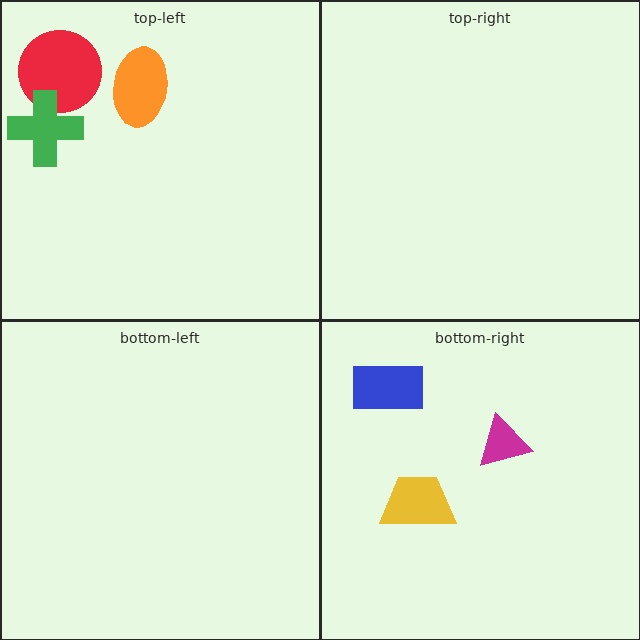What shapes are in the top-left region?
The orange ellipse, the red circle, the green cross.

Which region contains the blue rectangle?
The bottom-right region.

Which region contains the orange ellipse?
The top-left region.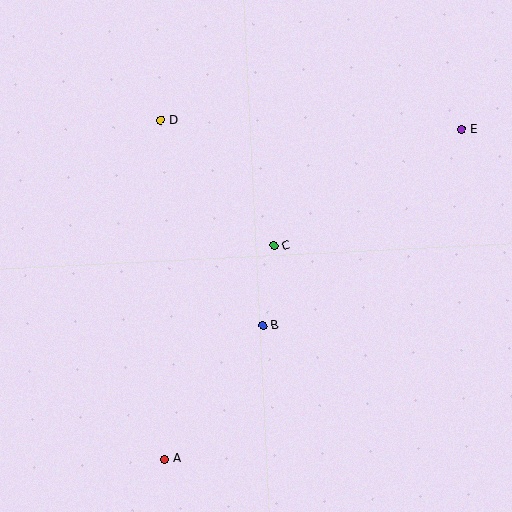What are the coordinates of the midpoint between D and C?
The midpoint between D and C is at (217, 183).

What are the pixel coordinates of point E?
Point E is at (461, 129).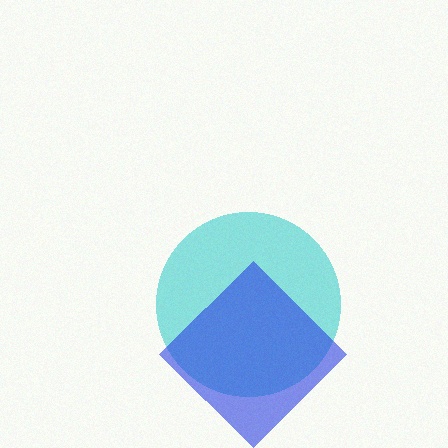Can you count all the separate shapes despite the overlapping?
Yes, there are 2 separate shapes.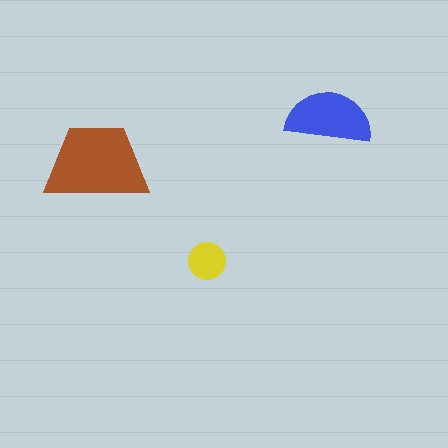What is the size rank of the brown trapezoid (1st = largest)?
1st.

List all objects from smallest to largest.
The yellow circle, the blue semicircle, the brown trapezoid.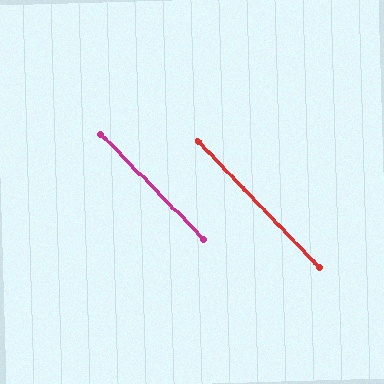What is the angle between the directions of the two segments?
Approximately 0 degrees.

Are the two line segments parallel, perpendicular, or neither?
Parallel — their directions differ by only 0.2°.